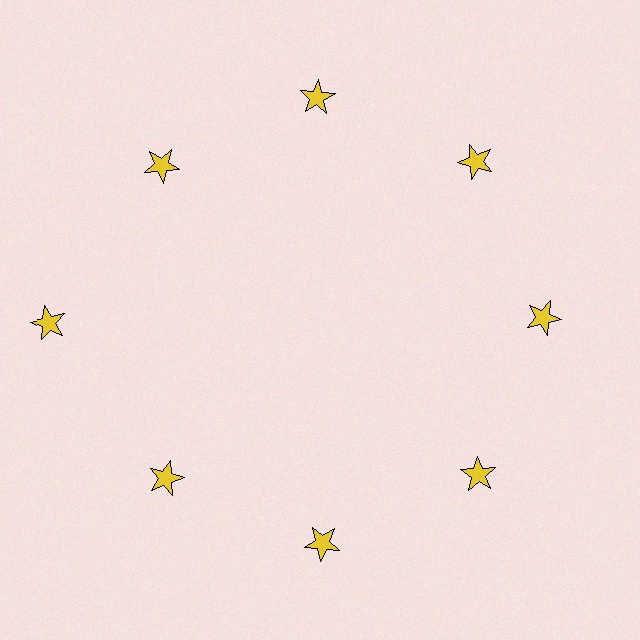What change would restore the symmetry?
The symmetry would be restored by moving it inward, back onto the ring so that all 8 stars sit at equal angles and equal distance from the center.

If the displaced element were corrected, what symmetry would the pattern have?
It would have 8-fold rotational symmetry — the pattern would map onto itself every 45 degrees.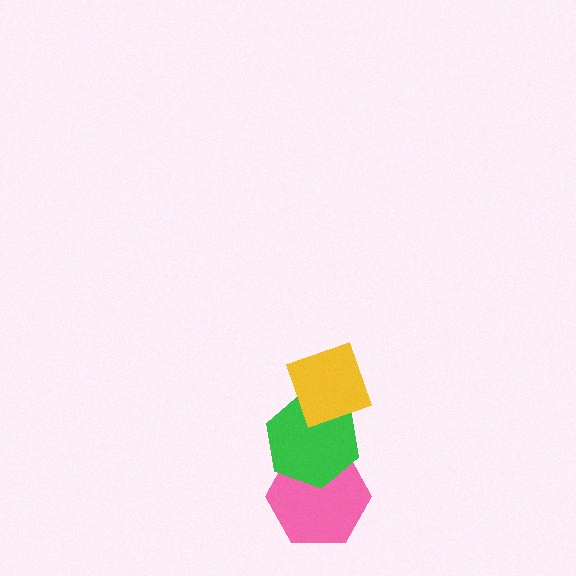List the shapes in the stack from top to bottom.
From top to bottom: the yellow diamond, the green hexagon, the pink hexagon.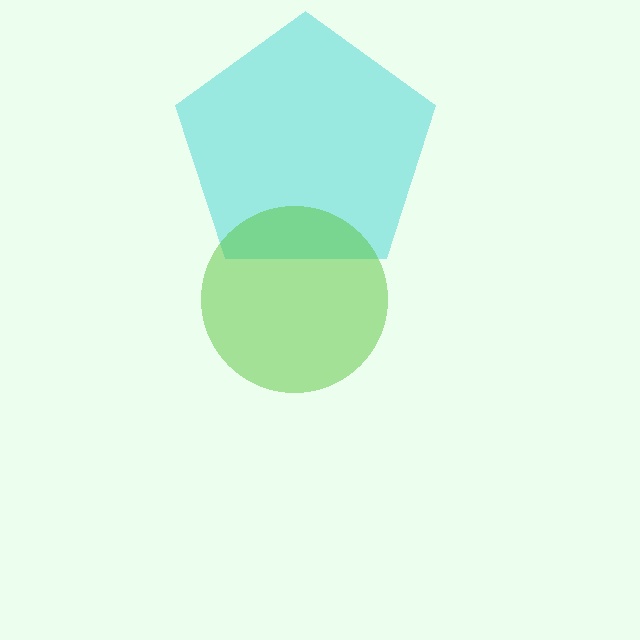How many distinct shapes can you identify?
There are 2 distinct shapes: a cyan pentagon, a lime circle.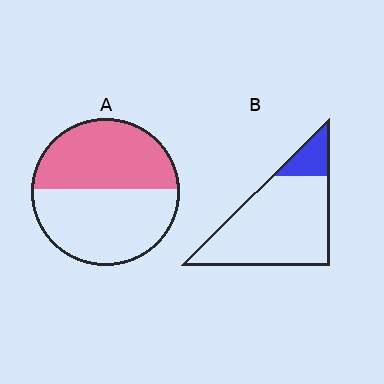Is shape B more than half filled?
No.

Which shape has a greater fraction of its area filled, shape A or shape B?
Shape A.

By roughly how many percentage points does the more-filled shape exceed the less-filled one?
By roughly 30 percentage points (A over B).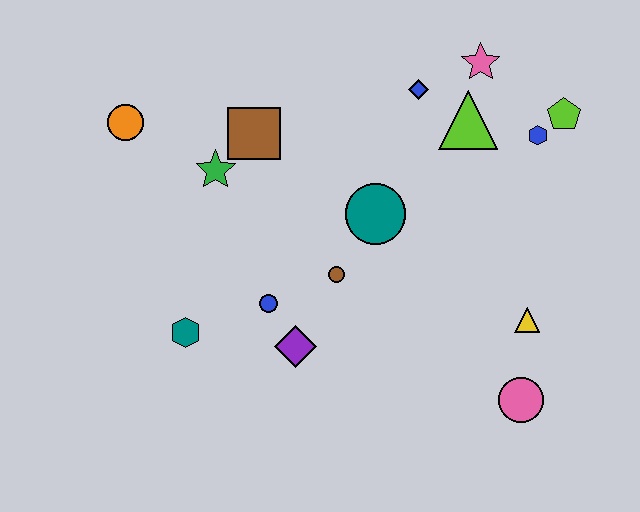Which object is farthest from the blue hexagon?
The orange circle is farthest from the blue hexagon.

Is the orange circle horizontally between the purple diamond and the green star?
No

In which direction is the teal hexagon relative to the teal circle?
The teal hexagon is to the left of the teal circle.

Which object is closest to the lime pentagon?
The blue hexagon is closest to the lime pentagon.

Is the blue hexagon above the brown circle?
Yes